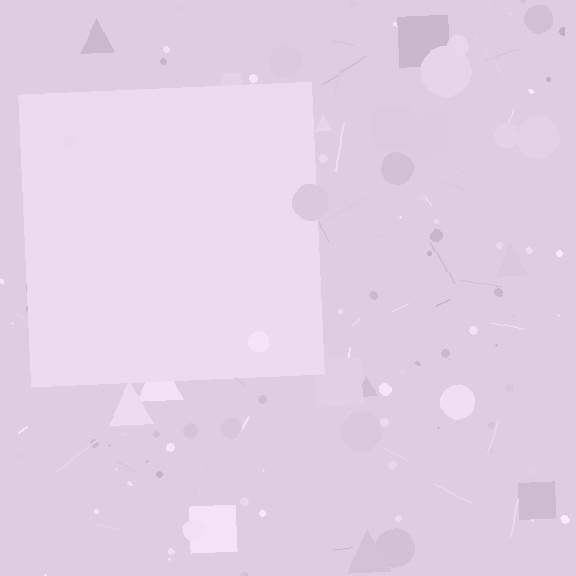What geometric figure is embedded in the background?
A square is embedded in the background.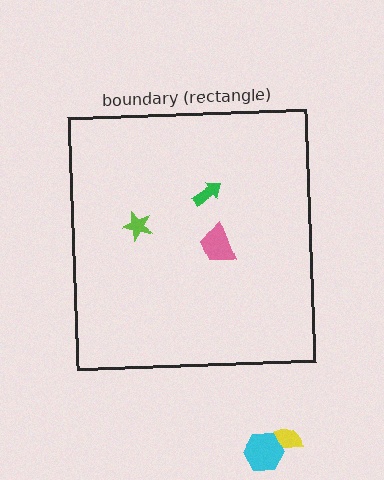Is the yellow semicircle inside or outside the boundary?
Outside.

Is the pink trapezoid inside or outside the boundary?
Inside.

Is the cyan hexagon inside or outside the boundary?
Outside.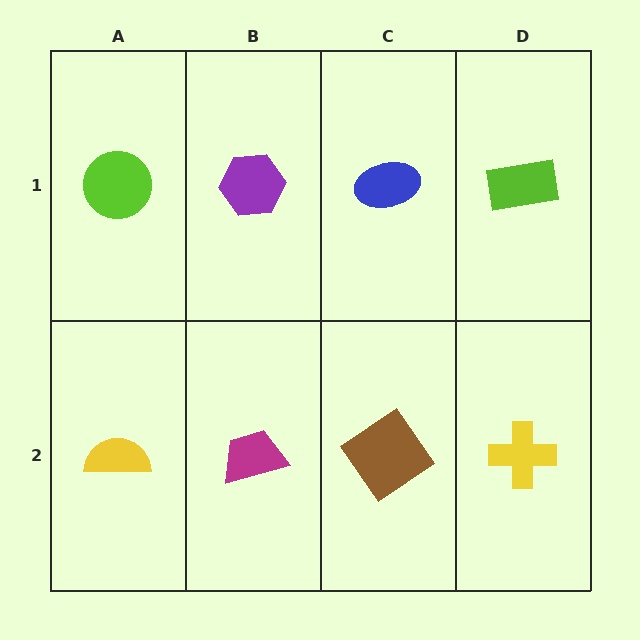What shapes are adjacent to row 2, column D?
A lime rectangle (row 1, column D), a brown diamond (row 2, column C).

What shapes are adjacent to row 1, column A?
A yellow semicircle (row 2, column A), a purple hexagon (row 1, column B).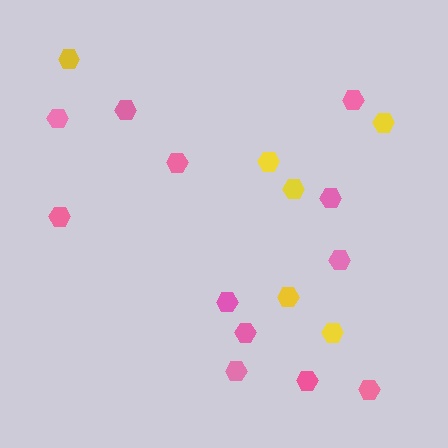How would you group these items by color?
There are 2 groups: one group of pink hexagons (12) and one group of yellow hexagons (6).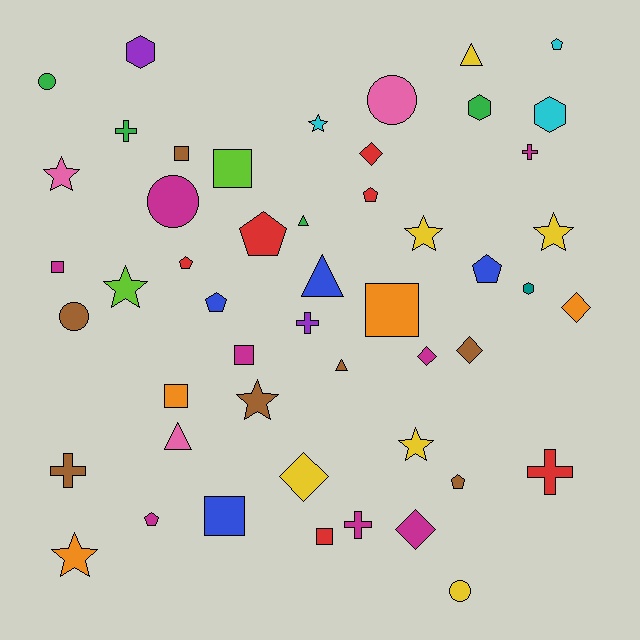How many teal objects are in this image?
There is 1 teal object.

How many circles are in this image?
There are 5 circles.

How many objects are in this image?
There are 50 objects.